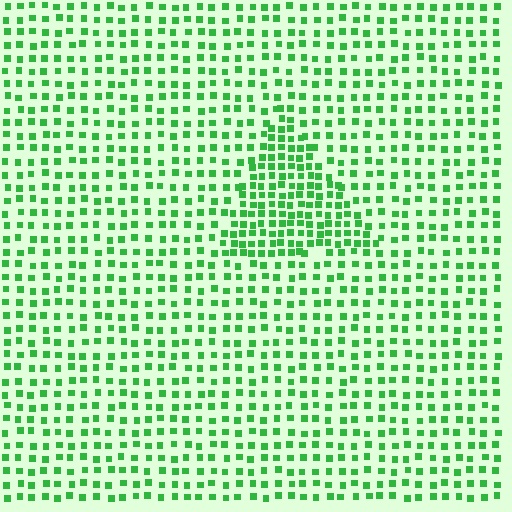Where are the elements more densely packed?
The elements are more densely packed inside the triangle boundary.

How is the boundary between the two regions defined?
The boundary is defined by a change in element density (approximately 1.8x ratio). All elements are the same color, size, and shape.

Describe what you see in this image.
The image contains small green elements arranged at two different densities. A triangle-shaped region is visible where the elements are more densely packed than the surrounding area.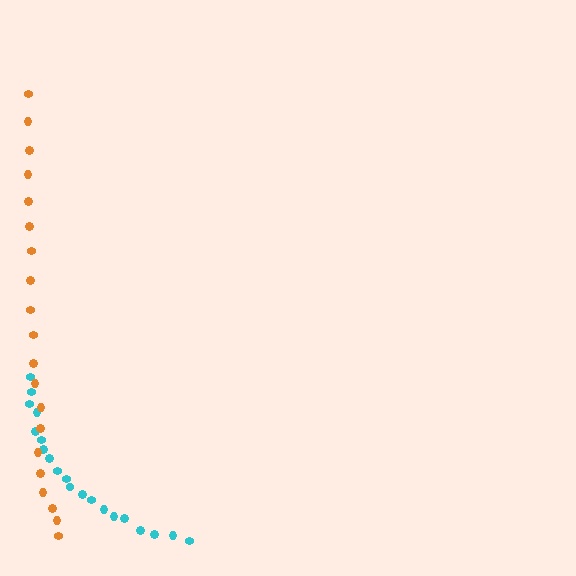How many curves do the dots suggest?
There are 2 distinct paths.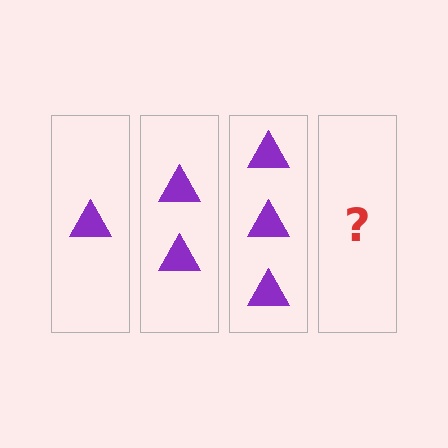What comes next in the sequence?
The next element should be 4 triangles.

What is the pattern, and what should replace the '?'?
The pattern is that each step adds one more triangle. The '?' should be 4 triangles.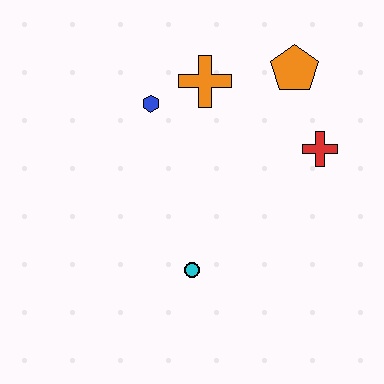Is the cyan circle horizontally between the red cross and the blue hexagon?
Yes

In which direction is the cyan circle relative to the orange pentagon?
The cyan circle is below the orange pentagon.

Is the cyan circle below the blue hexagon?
Yes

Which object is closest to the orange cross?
The blue hexagon is closest to the orange cross.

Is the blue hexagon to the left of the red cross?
Yes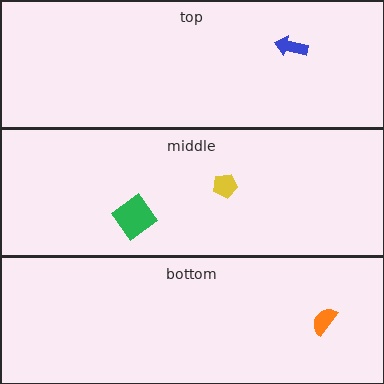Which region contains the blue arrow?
The top region.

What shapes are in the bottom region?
The orange semicircle.